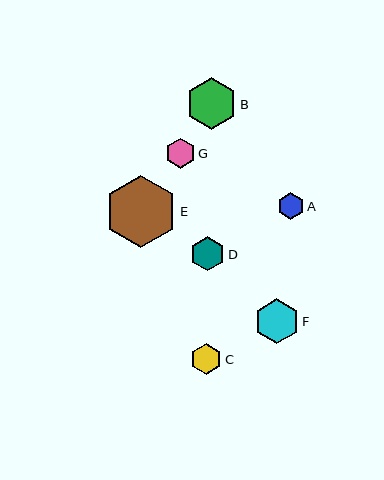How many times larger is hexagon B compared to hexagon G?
Hexagon B is approximately 1.7 times the size of hexagon G.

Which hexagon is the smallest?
Hexagon A is the smallest with a size of approximately 26 pixels.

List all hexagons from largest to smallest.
From largest to smallest: E, B, F, D, C, G, A.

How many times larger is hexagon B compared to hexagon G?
Hexagon B is approximately 1.7 times the size of hexagon G.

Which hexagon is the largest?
Hexagon E is the largest with a size of approximately 73 pixels.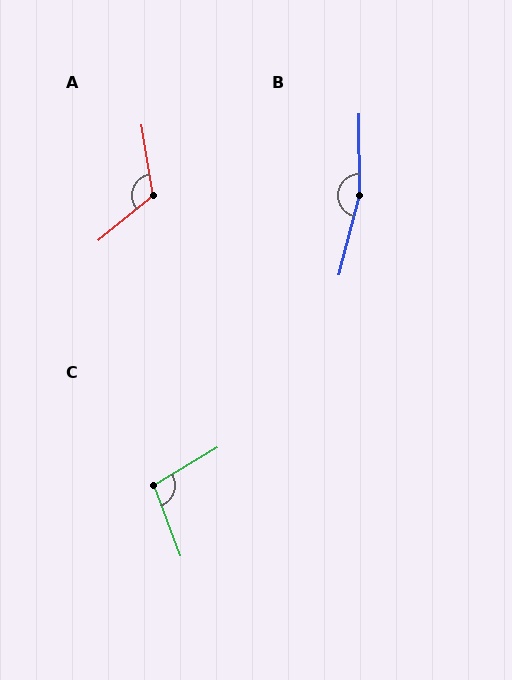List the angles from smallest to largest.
C (100°), A (120°), B (165°).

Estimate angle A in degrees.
Approximately 120 degrees.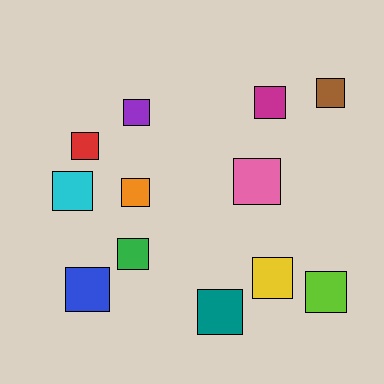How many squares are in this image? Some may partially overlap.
There are 12 squares.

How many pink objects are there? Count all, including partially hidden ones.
There is 1 pink object.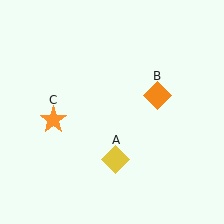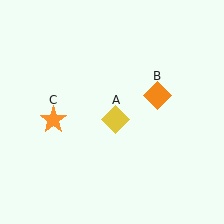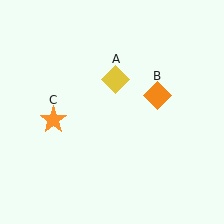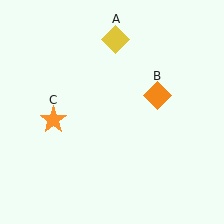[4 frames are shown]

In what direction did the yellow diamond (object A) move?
The yellow diamond (object A) moved up.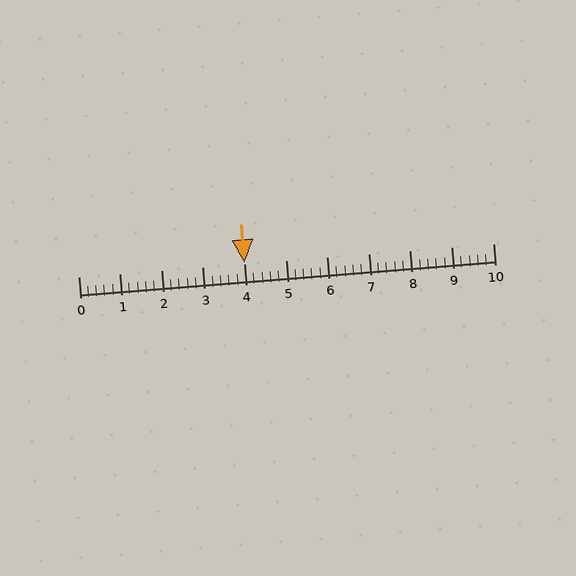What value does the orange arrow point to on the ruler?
The orange arrow points to approximately 4.0.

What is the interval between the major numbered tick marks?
The major tick marks are spaced 1 units apart.